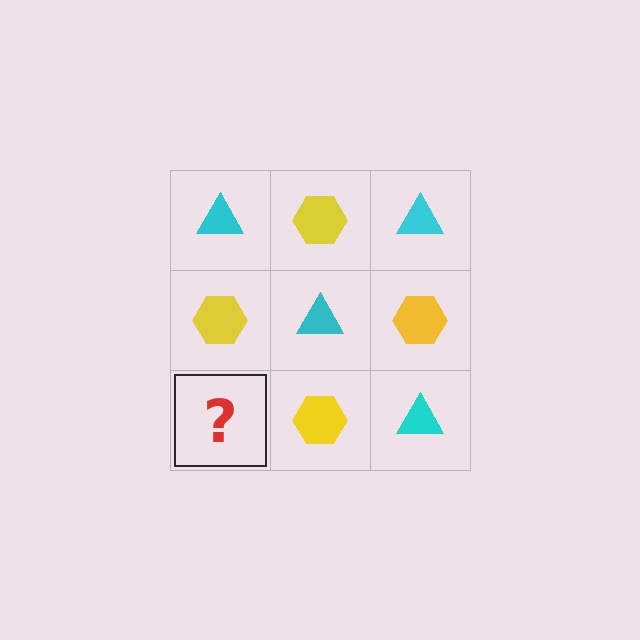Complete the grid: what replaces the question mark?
The question mark should be replaced with a cyan triangle.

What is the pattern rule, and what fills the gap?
The rule is that it alternates cyan triangle and yellow hexagon in a checkerboard pattern. The gap should be filled with a cyan triangle.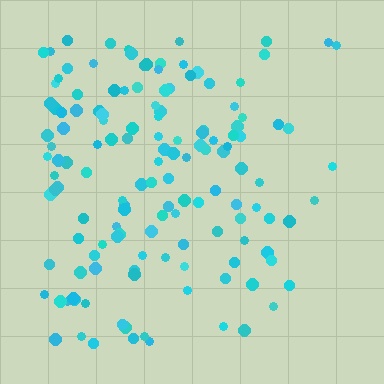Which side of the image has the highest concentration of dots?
The left.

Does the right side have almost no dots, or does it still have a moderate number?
Still a moderate number, just noticeably fewer than the left.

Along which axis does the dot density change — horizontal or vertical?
Horizontal.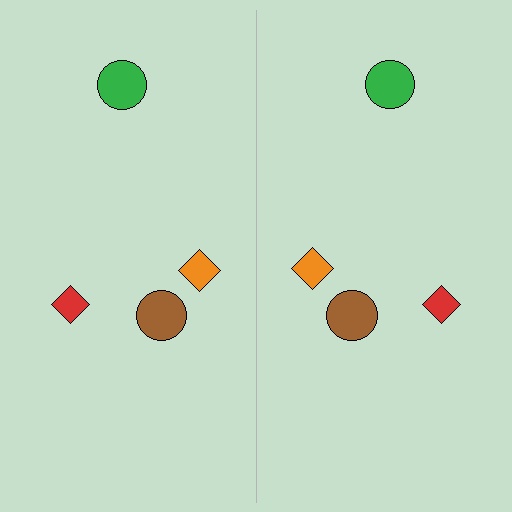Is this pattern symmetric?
Yes, this pattern has bilateral (reflection) symmetry.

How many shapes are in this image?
There are 8 shapes in this image.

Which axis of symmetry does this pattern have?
The pattern has a vertical axis of symmetry running through the center of the image.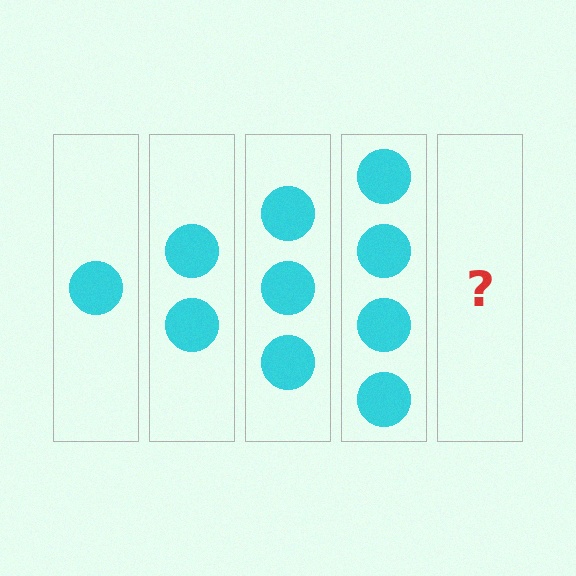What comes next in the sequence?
The next element should be 5 circles.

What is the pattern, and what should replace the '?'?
The pattern is that each step adds one more circle. The '?' should be 5 circles.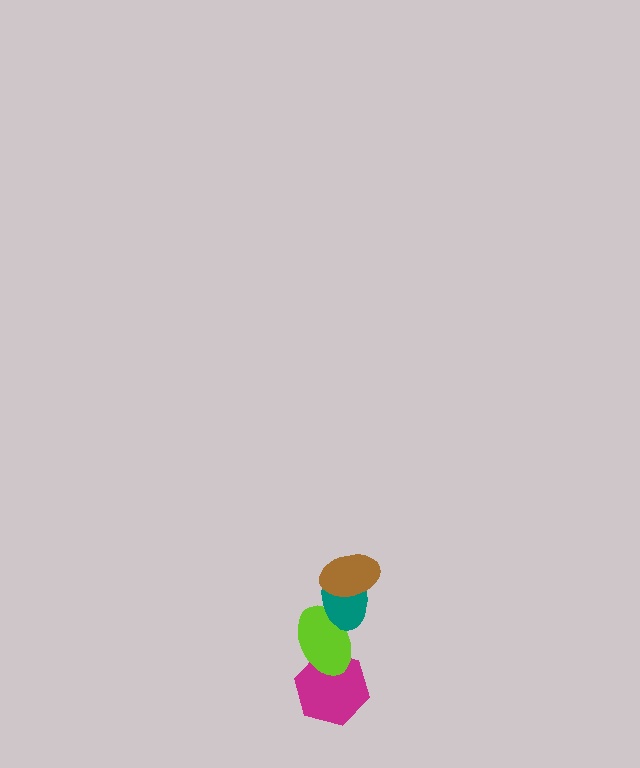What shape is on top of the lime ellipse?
The teal ellipse is on top of the lime ellipse.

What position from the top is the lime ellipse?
The lime ellipse is 3rd from the top.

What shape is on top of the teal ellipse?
The brown ellipse is on top of the teal ellipse.